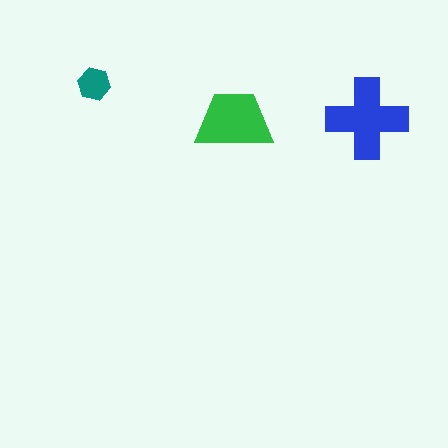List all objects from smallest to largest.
The teal hexagon, the green trapezoid, the blue cross.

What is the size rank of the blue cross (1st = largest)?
1st.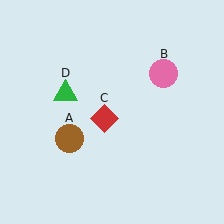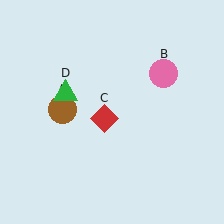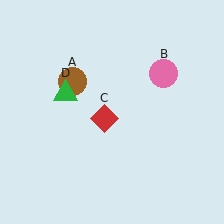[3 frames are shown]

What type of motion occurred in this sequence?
The brown circle (object A) rotated clockwise around the center of the scene.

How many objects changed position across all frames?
1 object changed position: brown circle (object A).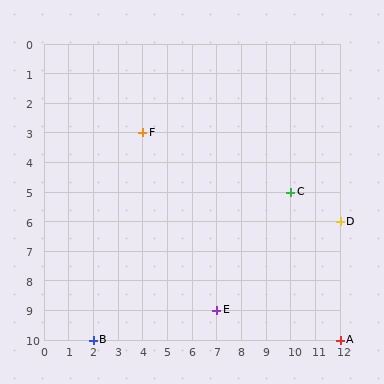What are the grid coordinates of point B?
Point B is at grid coordinates (2, 10).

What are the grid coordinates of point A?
Point A is at grid coordinates (12, 10).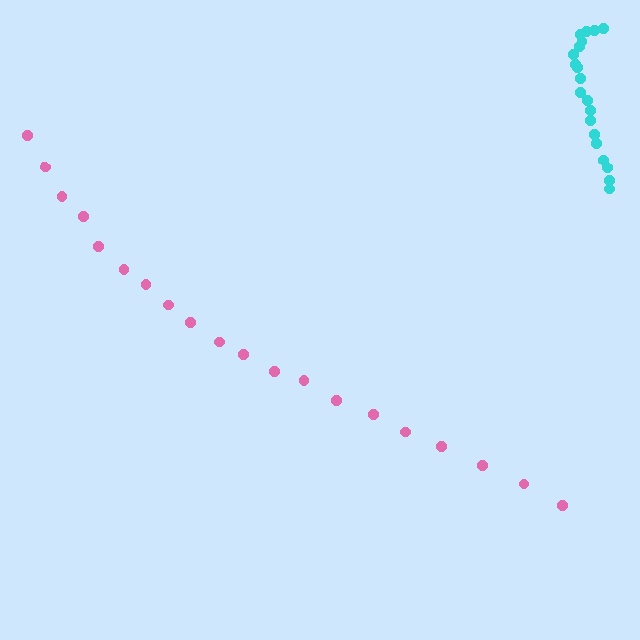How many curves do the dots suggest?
There are 2 distinct paths.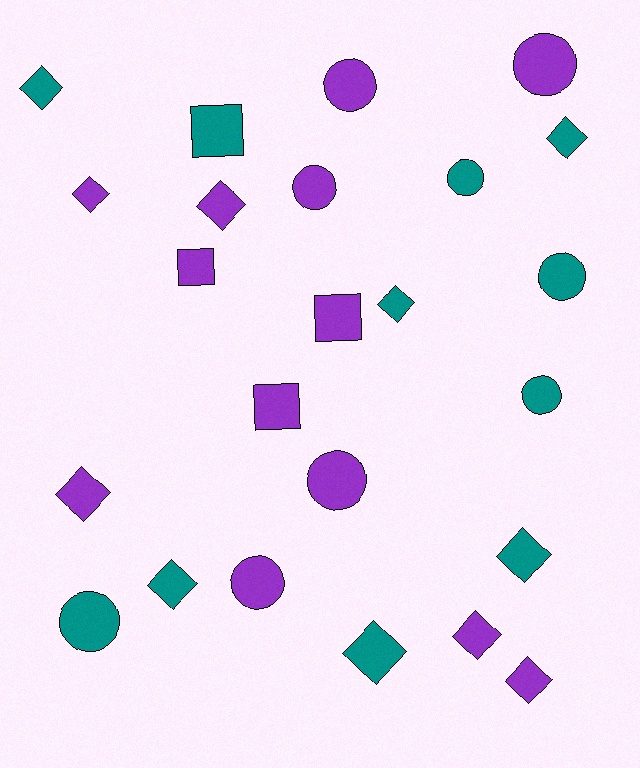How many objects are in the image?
There are 24 objects.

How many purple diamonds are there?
There are 5 purple diamonds.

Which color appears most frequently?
Purple, with 13 objects.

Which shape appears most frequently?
Diamond, with 11 objects.